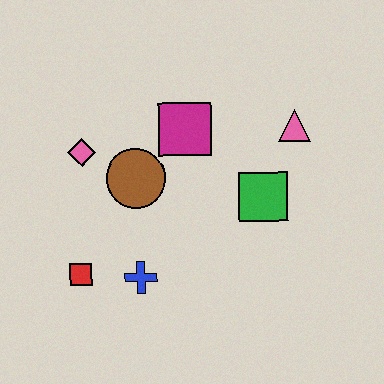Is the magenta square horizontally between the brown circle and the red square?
No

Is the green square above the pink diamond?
No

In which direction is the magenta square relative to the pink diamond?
The magenta square is to the right of the pink diamond.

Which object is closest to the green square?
The pink triangle is closest to the green square.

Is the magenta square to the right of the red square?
Yes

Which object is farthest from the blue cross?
The pink triangle is farthest from the blue cross.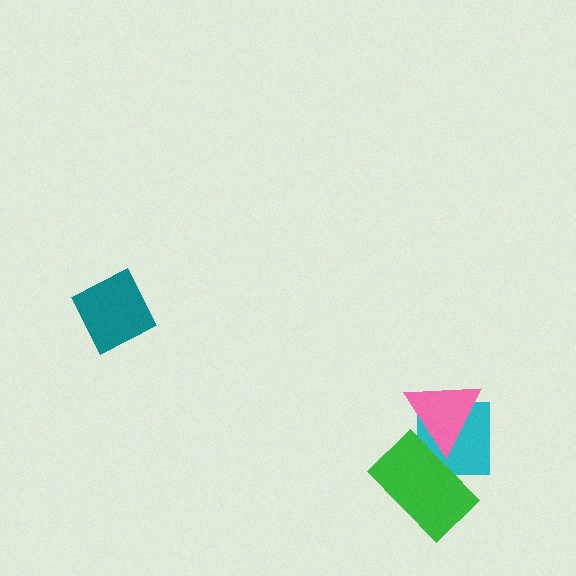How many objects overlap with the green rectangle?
2 objects overlap with the green rectangle.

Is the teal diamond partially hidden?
No, no other shape covers it.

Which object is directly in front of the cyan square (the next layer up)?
The pink triangle is directly in front of the cyan square.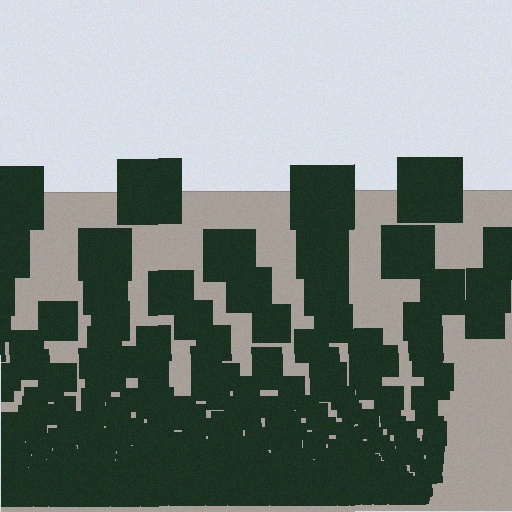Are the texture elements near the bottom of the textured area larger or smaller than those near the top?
Smaller. The gradient is inverted — elements near the bottom are smaller and denser.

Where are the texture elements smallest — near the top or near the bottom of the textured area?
Near the bottom.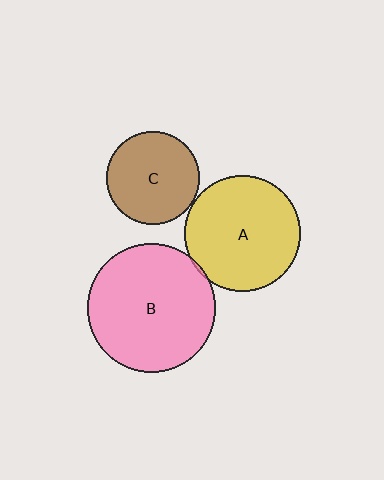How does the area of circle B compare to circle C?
Approximately 1.9 times.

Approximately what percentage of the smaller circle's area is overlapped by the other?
Approximately 5%.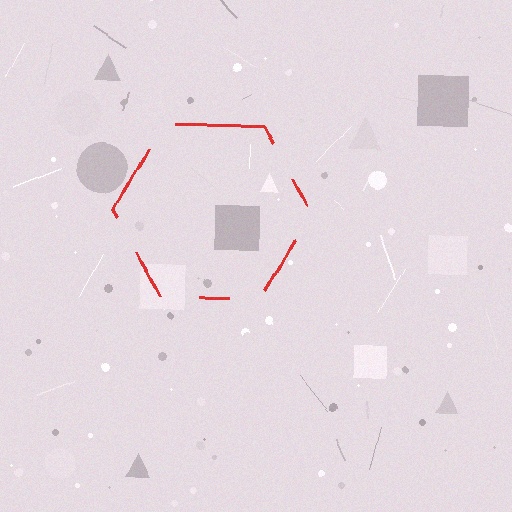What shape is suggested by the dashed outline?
The dashed outline suggests a hexagon.